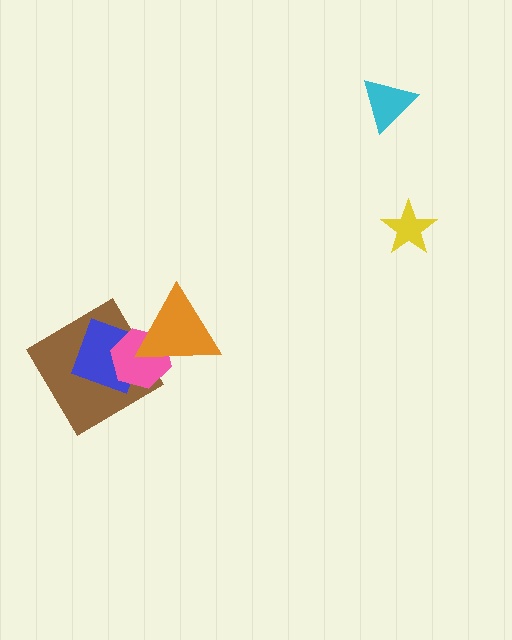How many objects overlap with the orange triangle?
2 objects overlap with the orange triangle.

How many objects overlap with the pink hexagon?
3 objects overlap with the pink hexagon.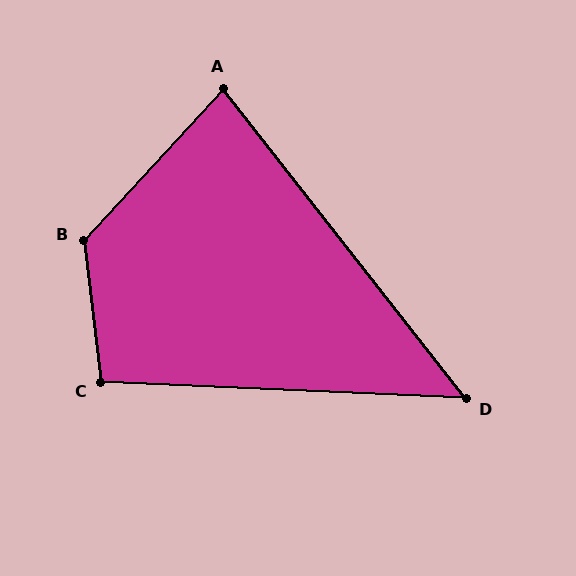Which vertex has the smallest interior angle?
D, at approximately 49 degrees.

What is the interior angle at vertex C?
Approximately 99 degrees (obtuse).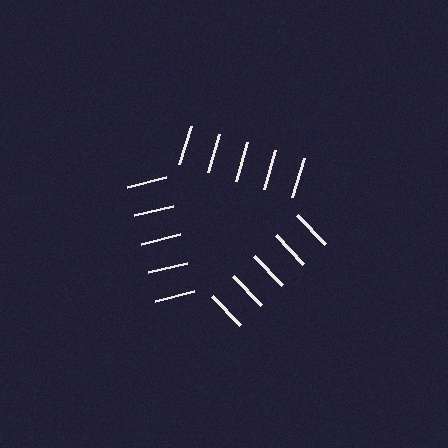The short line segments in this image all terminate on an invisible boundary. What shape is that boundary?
An illusory triangle — the line segments terminate on its edges but no continuous stroke is drawn.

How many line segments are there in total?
15 — 5 along each of the 3 edges.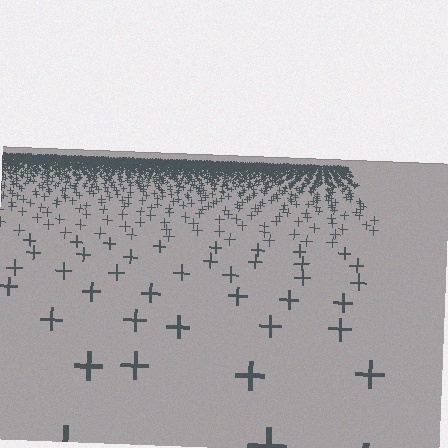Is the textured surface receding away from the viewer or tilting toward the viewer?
The surface is receding away from the viewer. Texture elements get smaller and denser toward the top.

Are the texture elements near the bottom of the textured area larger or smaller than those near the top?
Larger. Near the bottom, elements are closer to the viewer and appear at a bigger on-screen size.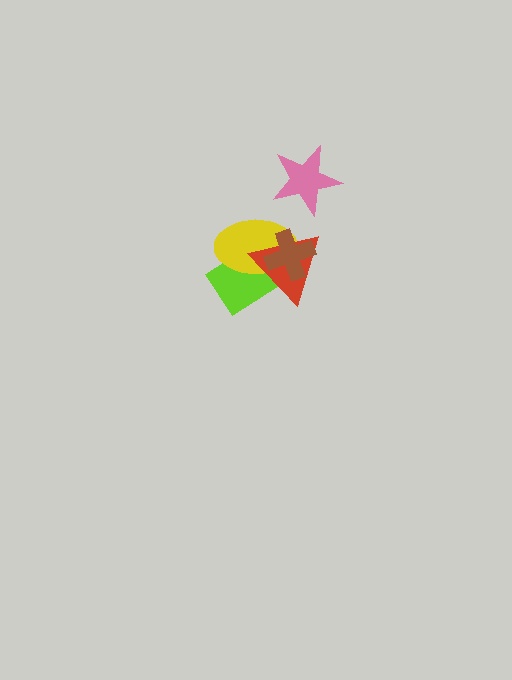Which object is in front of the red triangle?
The brown cross is in front of the red triangle.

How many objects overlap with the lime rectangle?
3 objects overlap with the lime rectangle.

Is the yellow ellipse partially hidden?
Yes, it is partially covered by another shape.